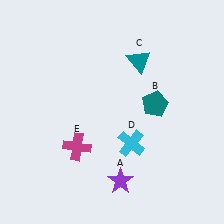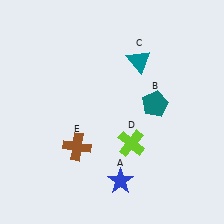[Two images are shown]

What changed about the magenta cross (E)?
In Image 1, E is magenta. In Image 2, it changed to brown.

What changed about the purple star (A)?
In Image 1, A is purple. In Image 2, it changed to blue.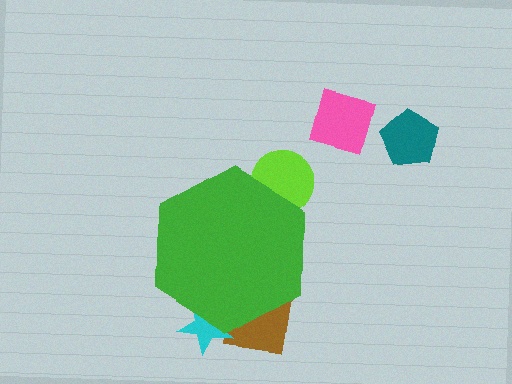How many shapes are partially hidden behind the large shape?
3 shapes are partially hidden.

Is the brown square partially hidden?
Yes, the brown square is partially hidden behind the green hexagon.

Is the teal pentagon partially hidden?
No, the teal pentagon is fully visible.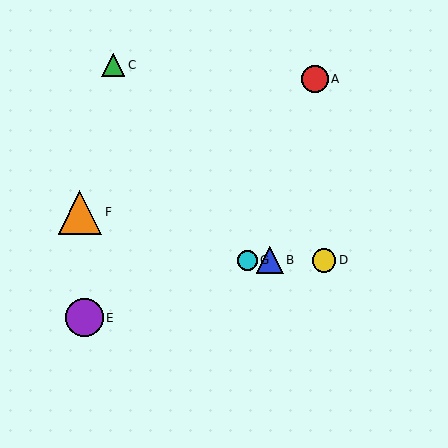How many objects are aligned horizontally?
3 objects (B, D, G) are aligned horizontally.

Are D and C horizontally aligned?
No, D is at y≈260 and C is at y≈65.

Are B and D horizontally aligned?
Yes, both are at y≈260.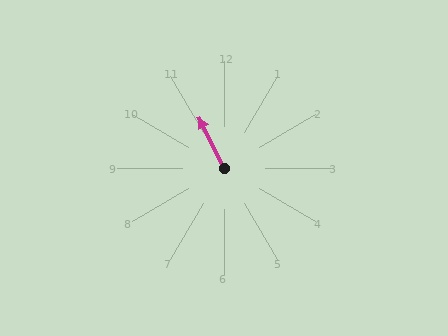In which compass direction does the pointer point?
Northwest.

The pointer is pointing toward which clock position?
Roughly 11 o'clock.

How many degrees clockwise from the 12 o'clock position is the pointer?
Approximately 333 degrees.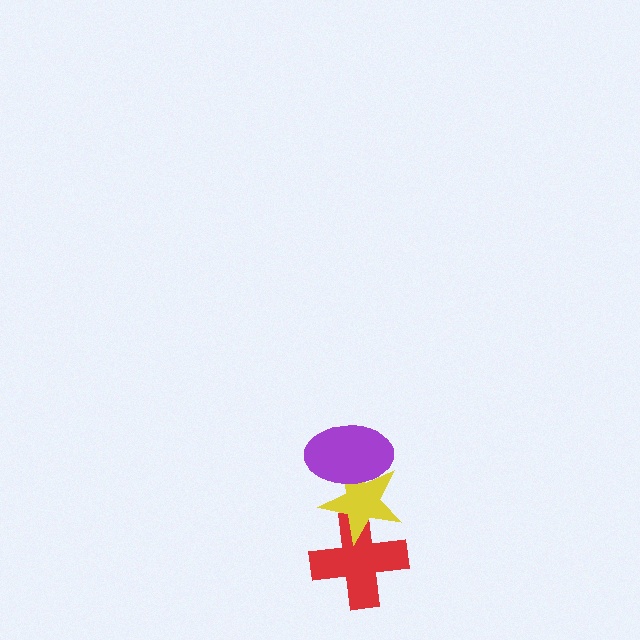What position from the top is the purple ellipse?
The purple ellipse is 1st from the top.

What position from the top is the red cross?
The red cross is 3rd from the top.